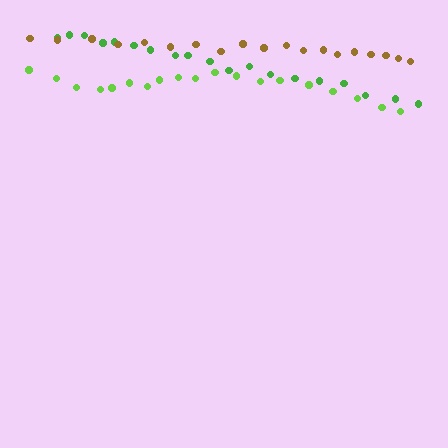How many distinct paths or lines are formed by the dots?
There are 3 distinct paths.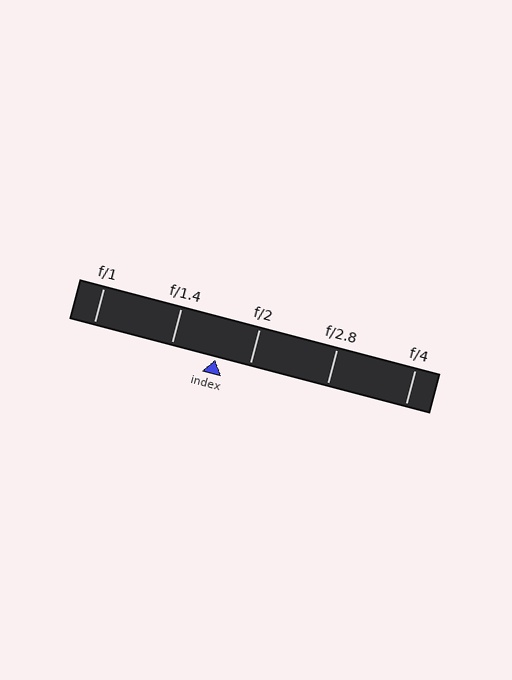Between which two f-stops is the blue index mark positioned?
The index mark is between f/1.4 and f/2.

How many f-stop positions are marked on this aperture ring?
There are 5 f-stop positions marked.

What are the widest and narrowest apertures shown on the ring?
The widest aperture shown is f/1 and the narrowest is f/4.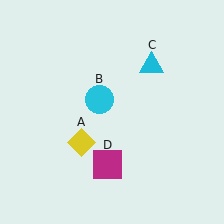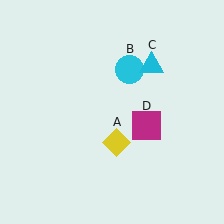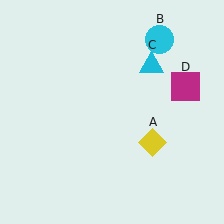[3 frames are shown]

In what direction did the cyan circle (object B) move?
The cyan circle (object B) moved up and to the right.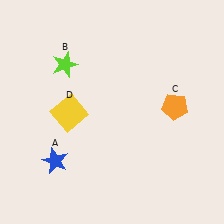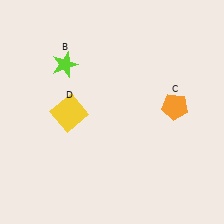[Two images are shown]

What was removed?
The blue star (A) was removed in Image 2.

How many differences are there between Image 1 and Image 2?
There is 1 difference between the two images.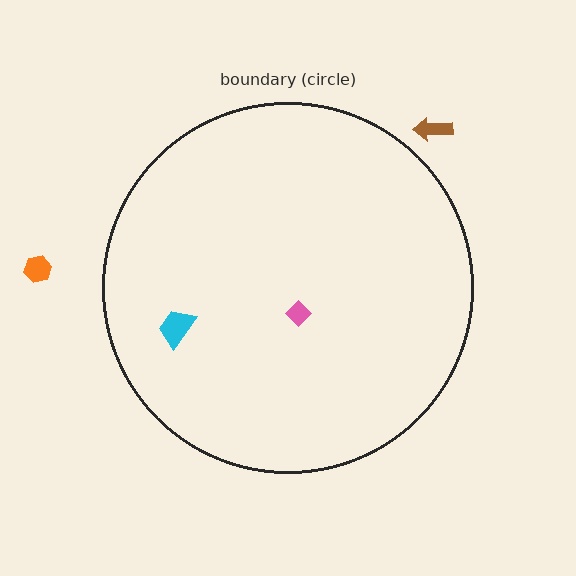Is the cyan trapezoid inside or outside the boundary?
Inside.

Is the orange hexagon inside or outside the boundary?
Outside.